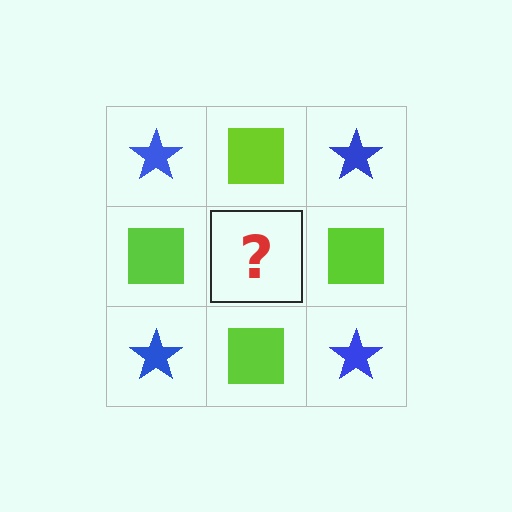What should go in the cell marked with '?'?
The missing cell should contain a blue star.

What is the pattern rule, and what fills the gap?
The rule is that it alternates blue star and lime square in a checkerboard pattern. The gap should be filled with a blue star.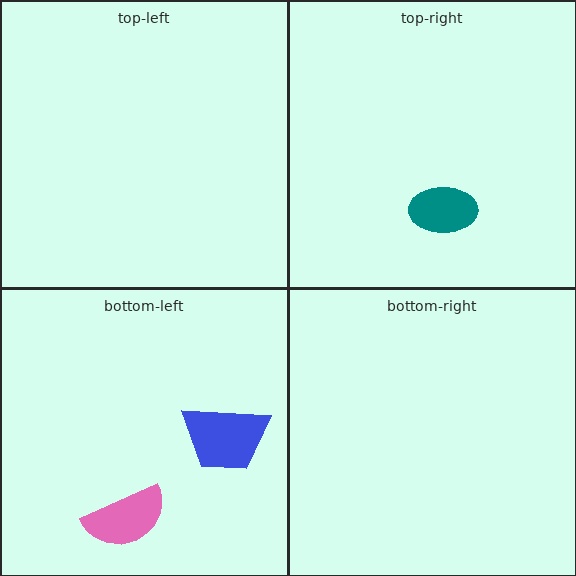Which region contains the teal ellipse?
The top-right region.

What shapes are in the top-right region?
The teal ellipse.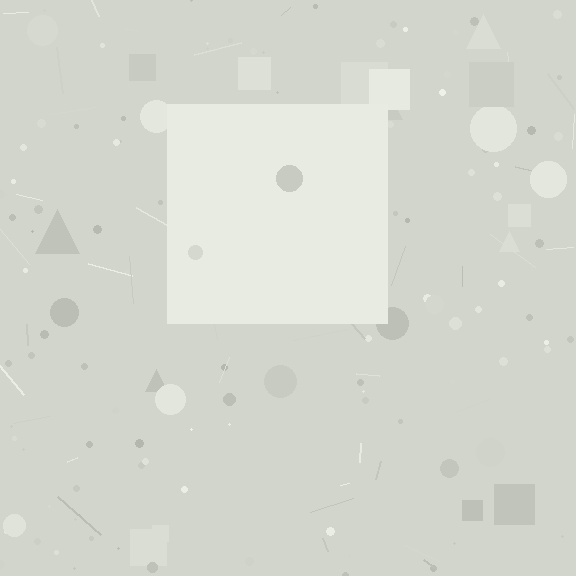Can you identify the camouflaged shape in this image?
The camouflaged shape is a square.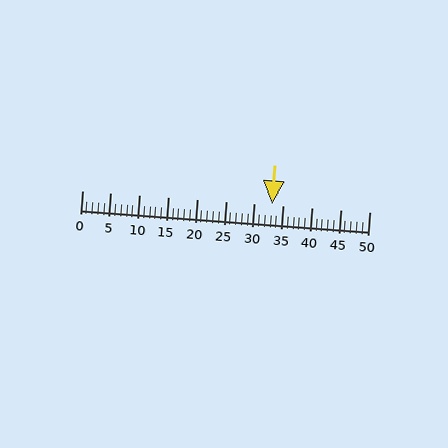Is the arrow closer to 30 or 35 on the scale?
The arrow is closer to 35.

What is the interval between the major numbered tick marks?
The major tick marks are spaced 5 units apart.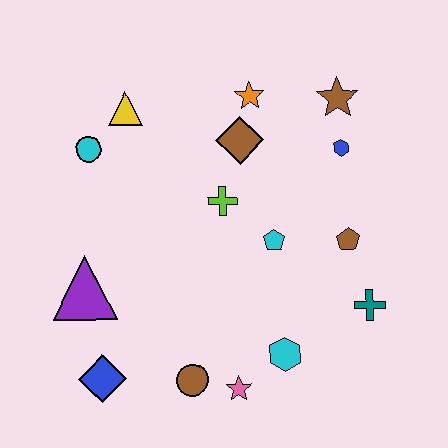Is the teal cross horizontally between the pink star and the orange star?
No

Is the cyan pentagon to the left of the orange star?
No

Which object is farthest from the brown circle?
The brown star is farthest from the brown circle.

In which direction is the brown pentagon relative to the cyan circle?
The brown pentagon is to the right of the cyan circle.